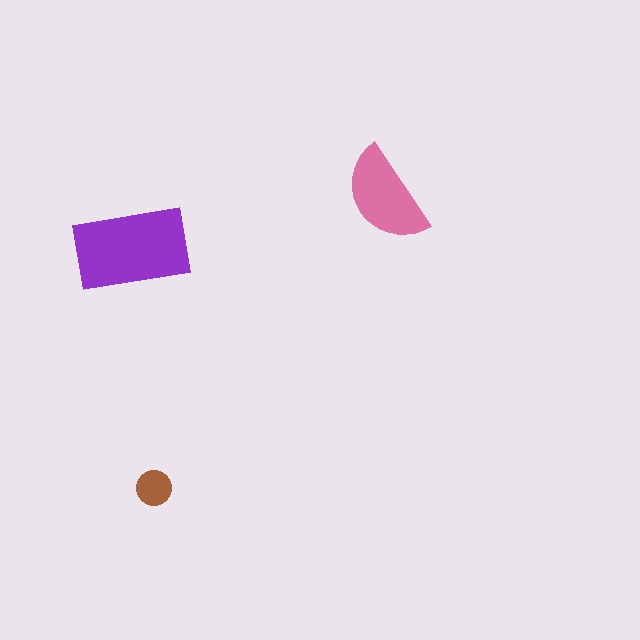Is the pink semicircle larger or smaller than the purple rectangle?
Smaller.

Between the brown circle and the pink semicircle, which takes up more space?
The pink semicircle.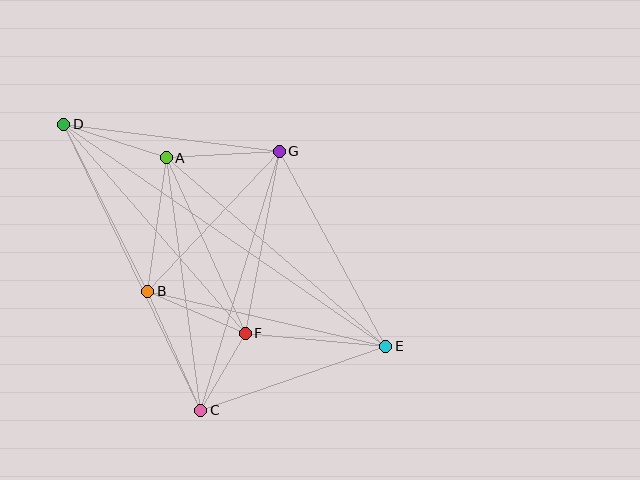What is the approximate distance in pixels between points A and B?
The distance between A and B is approximately 134 pixels.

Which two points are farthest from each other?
Points D and E are farthest from each other.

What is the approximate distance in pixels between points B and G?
The distance between B and G is approximately 192 pixels.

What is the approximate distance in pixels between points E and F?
The distance between E and F is approximately 141 pixels.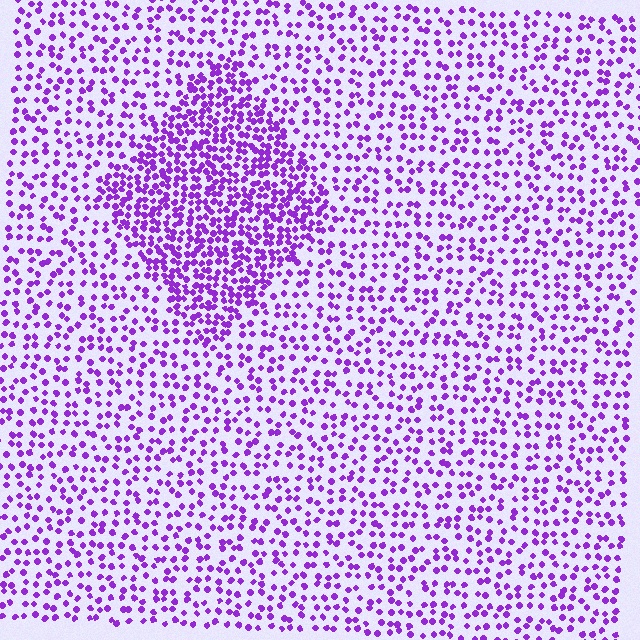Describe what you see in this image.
The image contains small purple elements arranged at two different densities. A diamond-shaped region is visible where the elements are more densely packed than the surrounding area.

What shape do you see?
I see a diamond.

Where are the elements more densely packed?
The elements are more densely packed inside the diamond boundary.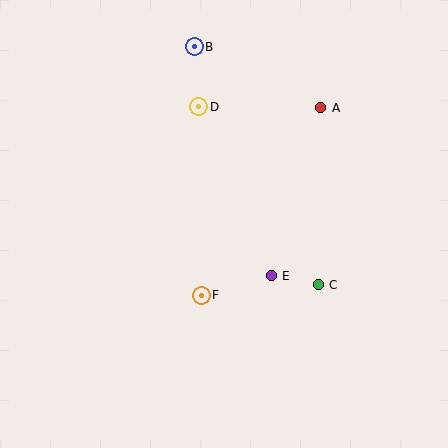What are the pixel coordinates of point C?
Point C is at (318, 285).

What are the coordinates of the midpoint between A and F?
The midpoint between A and F is at (261, 202).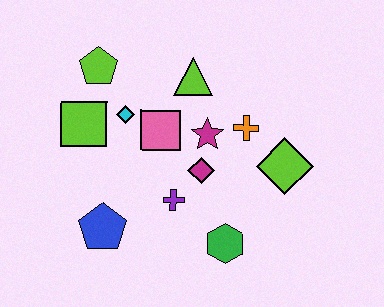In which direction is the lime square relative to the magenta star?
The lime square is to the left of the magenta star.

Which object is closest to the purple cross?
The magenta diamond is closest to the purple cross.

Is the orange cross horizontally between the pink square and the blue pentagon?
No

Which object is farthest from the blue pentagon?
The lime diamond is farthest from the blue pentagon.